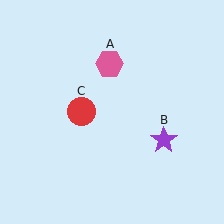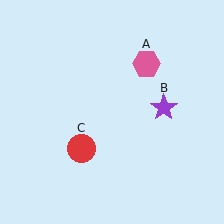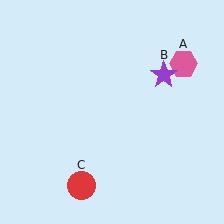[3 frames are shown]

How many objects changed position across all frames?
3 objects changed position: pink hexagon (object A), purple star (object B), red circle (object C).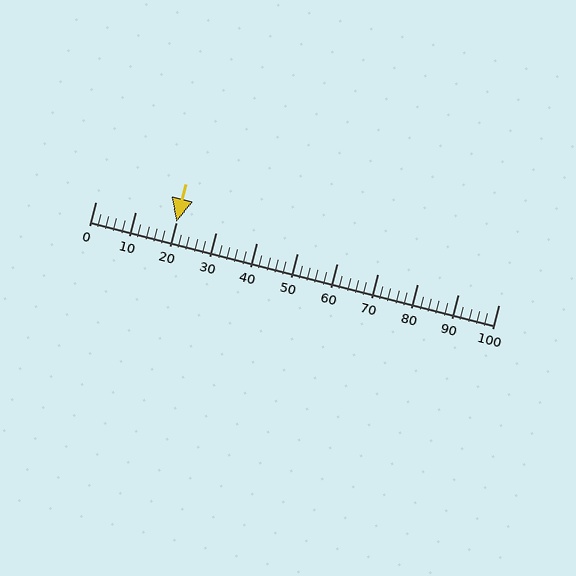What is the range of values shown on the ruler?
The ruler shows values from 0 to 100.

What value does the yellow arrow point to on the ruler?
The yellow arrow points to approximately 20.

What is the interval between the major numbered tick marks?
The major tick marks are spaced 10 units apart.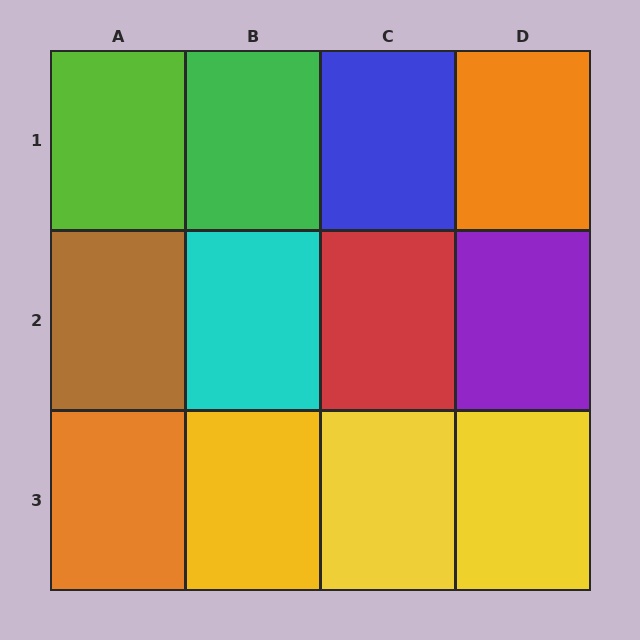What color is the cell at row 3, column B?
Yellow.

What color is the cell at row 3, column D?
Yellow.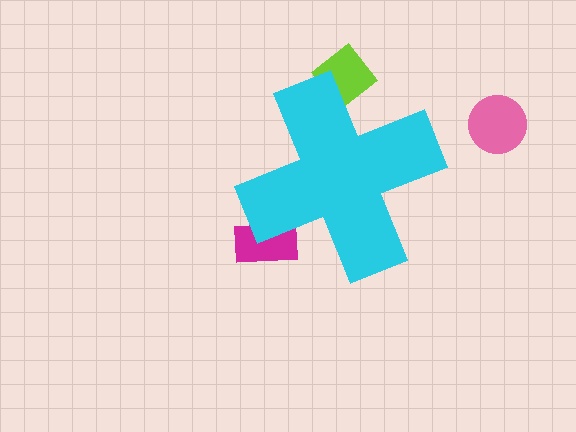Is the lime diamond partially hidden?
Yes, the lime diamond is partially hidden behind the cyan cross.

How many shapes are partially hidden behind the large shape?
2 shapes are partially hidden.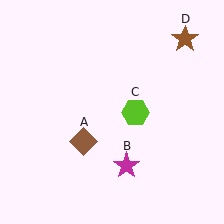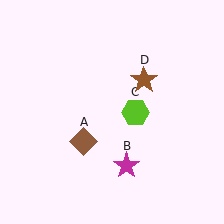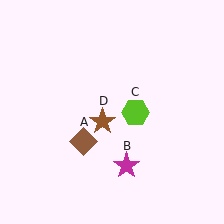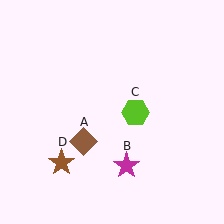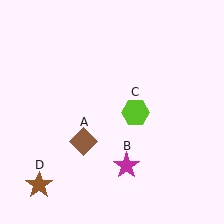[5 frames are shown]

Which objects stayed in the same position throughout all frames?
Brown diamond (object A) and magenta star (object B) and lime hexagon (object C) remained stationary.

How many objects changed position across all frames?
1 object changed position: brown star (object D).